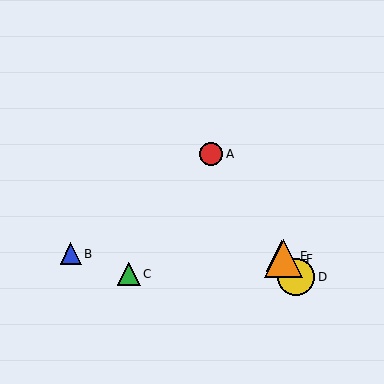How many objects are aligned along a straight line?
4 objects (A, D, E, F) are aligned along a straight line.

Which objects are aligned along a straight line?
Objects A, D, E, F are aligned along a straight line.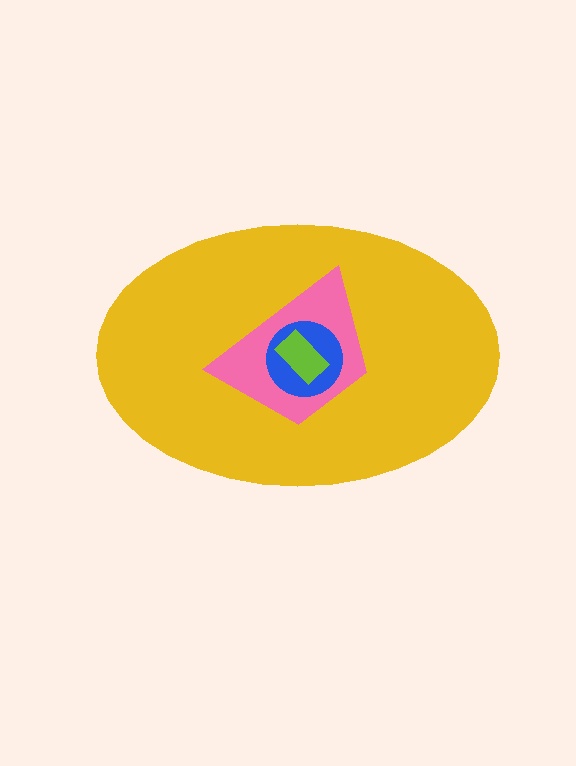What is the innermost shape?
The lime rectangle.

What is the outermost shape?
The yellow ellipse.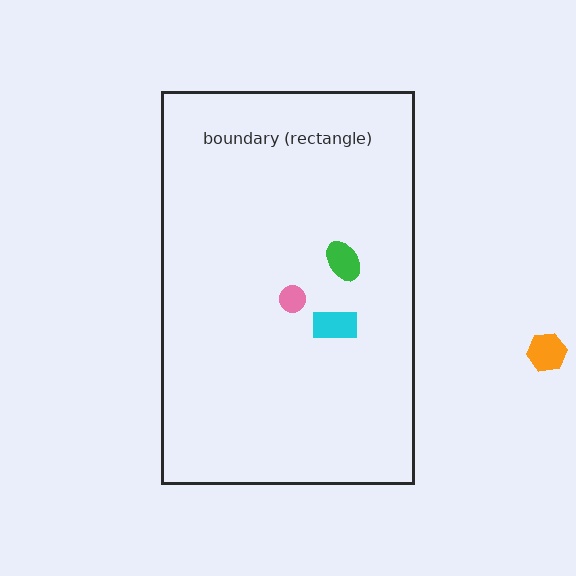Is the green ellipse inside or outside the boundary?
Inside.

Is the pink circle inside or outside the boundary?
Inside.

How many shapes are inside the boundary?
3 inside, 1 outside.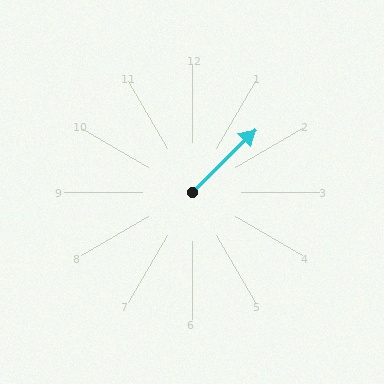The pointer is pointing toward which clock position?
Roughly 2 o'clock.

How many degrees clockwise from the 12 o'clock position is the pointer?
Approximately 45 degrees.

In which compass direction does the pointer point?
Northeast.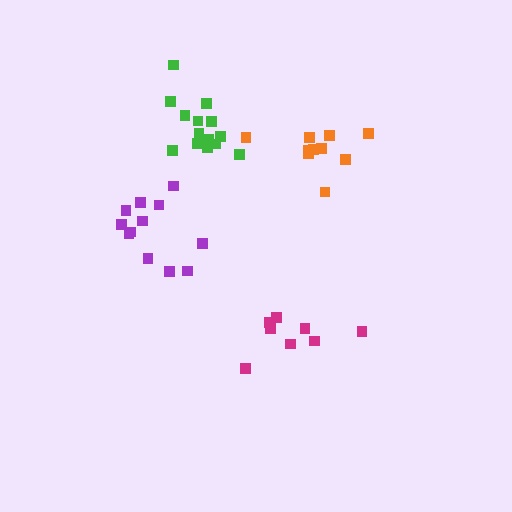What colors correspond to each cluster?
The clusters are colored: magenta, purple, orange, green.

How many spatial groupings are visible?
There are 4 spatial groupings.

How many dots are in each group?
Group 1: 8 dots, Group 2: 12 dots, Group 3: 10 dots, Group 4: 14 dots (44 total).